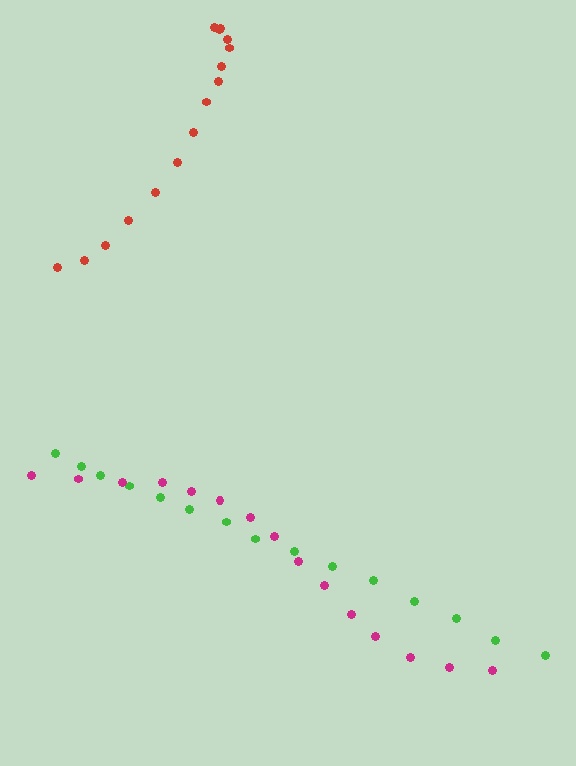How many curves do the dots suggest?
There are 3 distinct paths.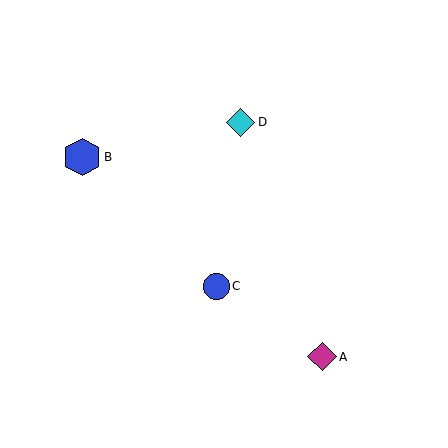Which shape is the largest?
The blue hexagon (labeled B) is the largest.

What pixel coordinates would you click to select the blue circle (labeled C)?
Click at (216, 286) to select the blue circle C.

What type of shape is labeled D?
Shape D is a cyan diamond.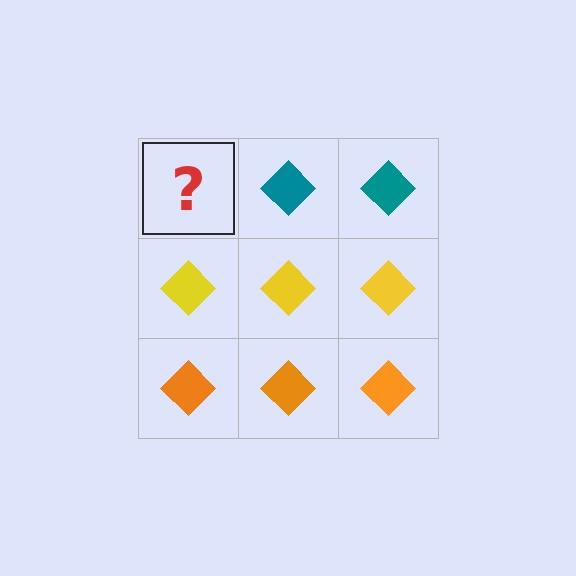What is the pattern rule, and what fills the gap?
The rule is that each row has a consistent color. The gap should be filled with a teal diamond.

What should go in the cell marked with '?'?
The missing cell should contain a teal diamond.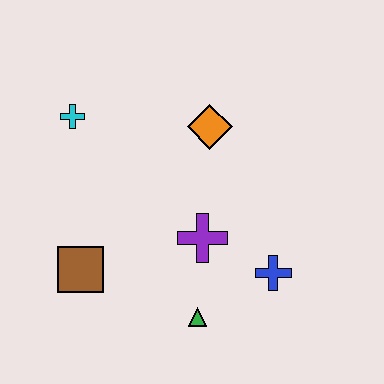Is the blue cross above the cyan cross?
No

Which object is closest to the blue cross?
The purple cross is closest to the blue cross.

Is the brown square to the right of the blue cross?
No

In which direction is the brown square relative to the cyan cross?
The brown square is below the cyan cross.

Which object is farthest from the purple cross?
The cyan cross is farthest from the purple cross.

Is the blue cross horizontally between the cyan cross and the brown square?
No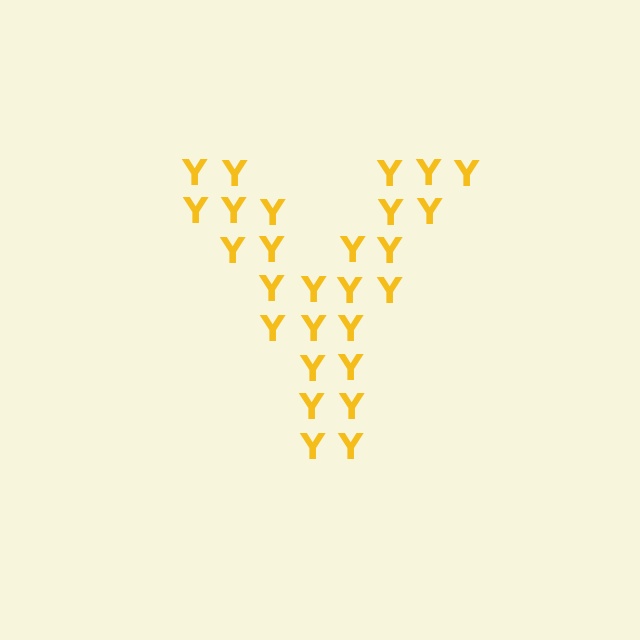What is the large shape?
The large shape is the letter Y.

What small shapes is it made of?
It is made of small letter Y's.